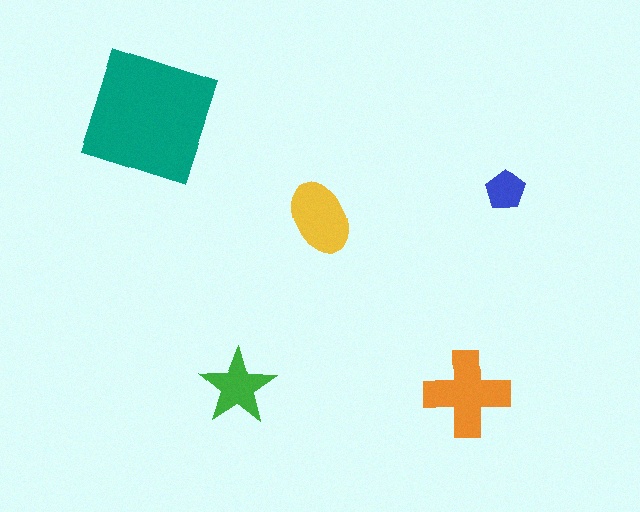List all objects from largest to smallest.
The teal square, the orange cross, the yellow ellipse, the green star, the blue pentagon.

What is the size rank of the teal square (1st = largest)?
1st.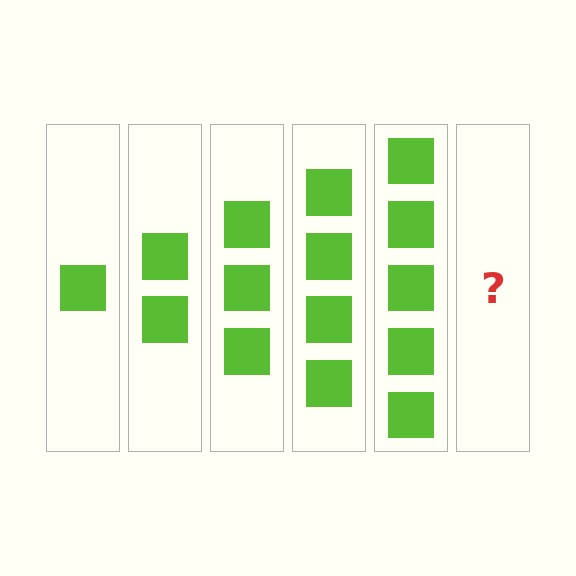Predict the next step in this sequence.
The next step is 6 squares.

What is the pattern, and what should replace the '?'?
The pattern is that each step adds one more square. The '?' should be 6 squares.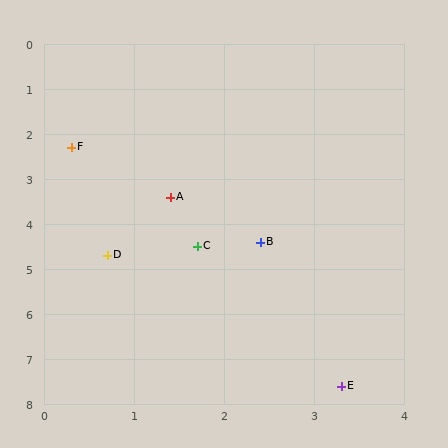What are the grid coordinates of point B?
Point B is at approximately (2.4, 4.4).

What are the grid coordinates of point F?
Point F is at approximately (0.3, 2.3).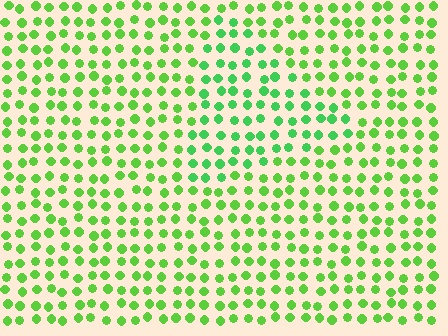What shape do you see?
I see a triangle.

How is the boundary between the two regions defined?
The boundary is defined purely by a slight shift in hue (about 23 degrees). Spacing, size, and orientation are identical on both sides.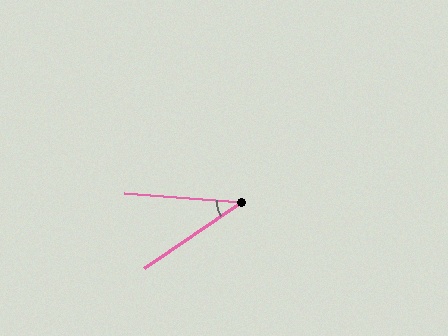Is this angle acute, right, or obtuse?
It is acute.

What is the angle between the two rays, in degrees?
Approximately 38 degrees.